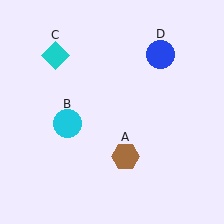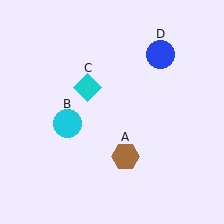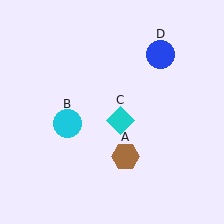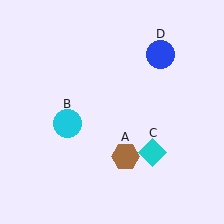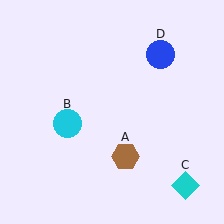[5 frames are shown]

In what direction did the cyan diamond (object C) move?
The cyan diamond (object C) moved down and to the right.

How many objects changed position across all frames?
1 object changed position: cyan diamond (object C).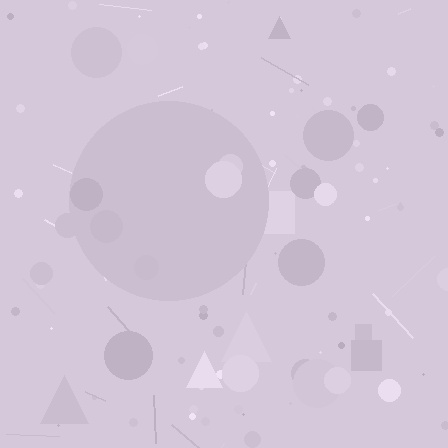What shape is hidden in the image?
A circle is hidden in the image.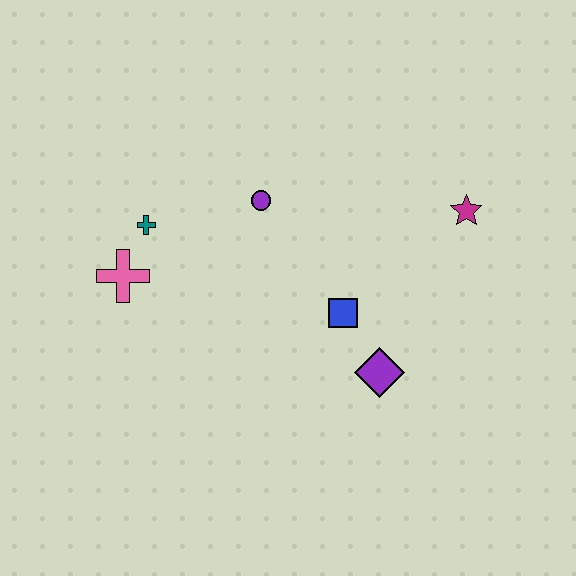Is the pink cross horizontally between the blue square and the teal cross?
No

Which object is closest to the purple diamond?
The blue square is closest to the purple diamond.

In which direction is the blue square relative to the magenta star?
The blue square is to the left of the magenta star.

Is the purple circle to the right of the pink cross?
Yes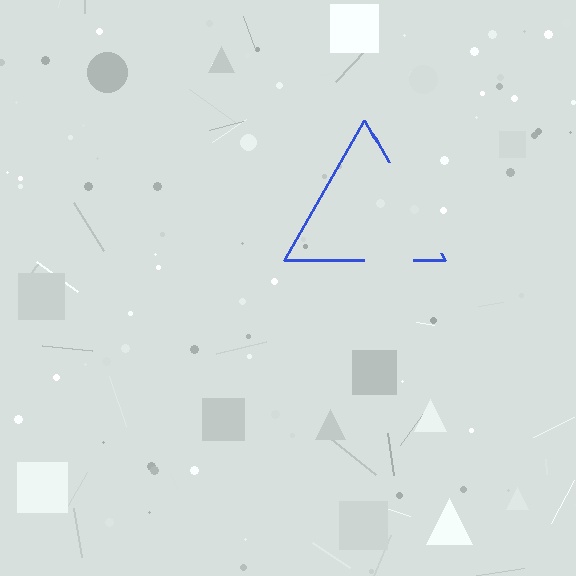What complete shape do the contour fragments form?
The contour fragments form a triangle.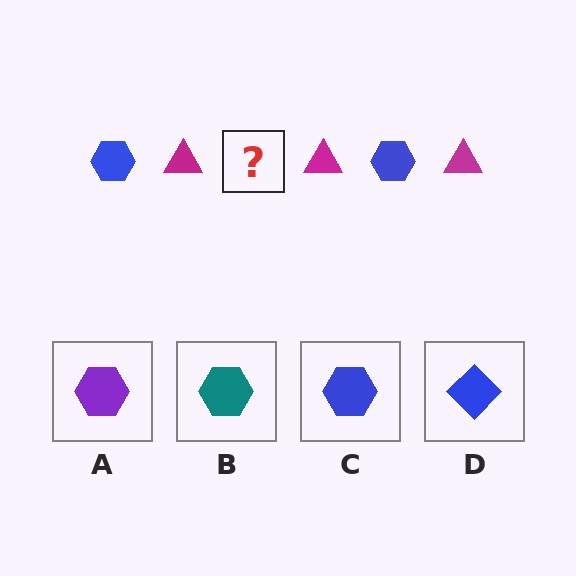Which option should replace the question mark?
Option C.